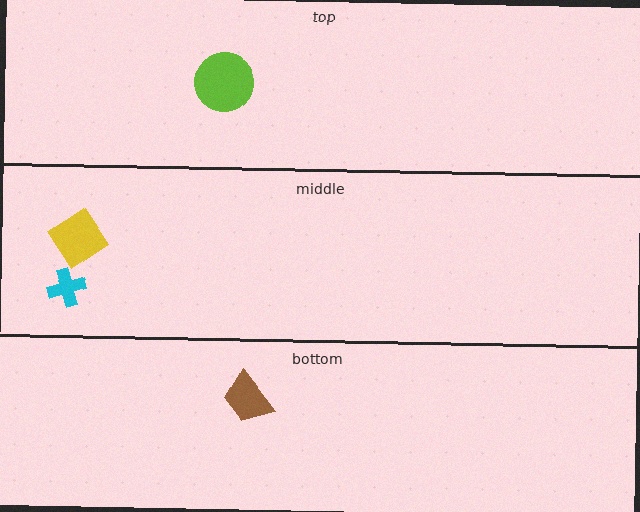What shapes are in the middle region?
The yellow diamond, the cyan cross.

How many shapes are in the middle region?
2.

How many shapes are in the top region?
1.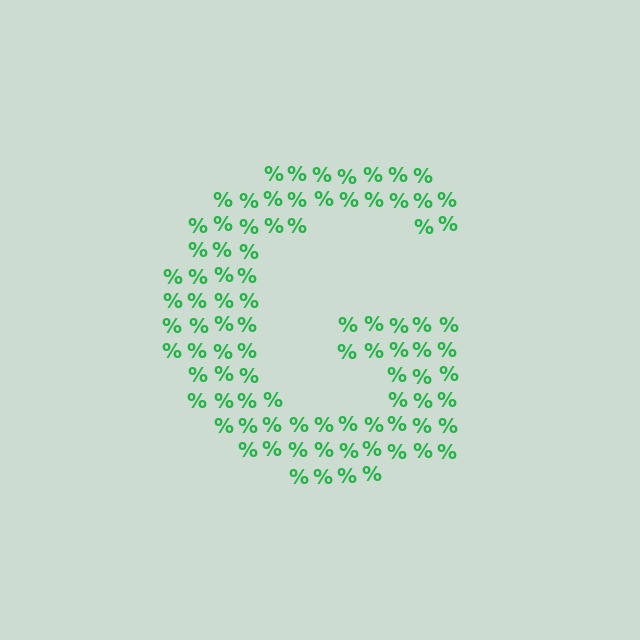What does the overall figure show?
The overall figure shows the letter G.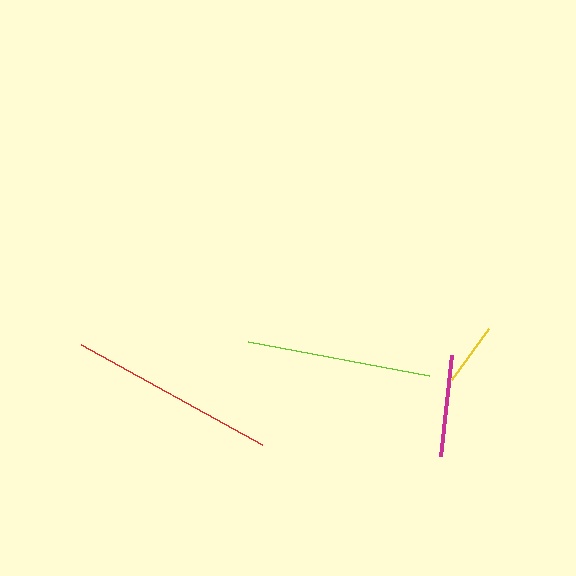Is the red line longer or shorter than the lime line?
The red line is longer than the lime line.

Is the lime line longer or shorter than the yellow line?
The lime line is longer than the yellow line.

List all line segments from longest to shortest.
From longest to shortest: red, lime, magenta, yellow.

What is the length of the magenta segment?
The magenta segment is approximately 101 pixels long.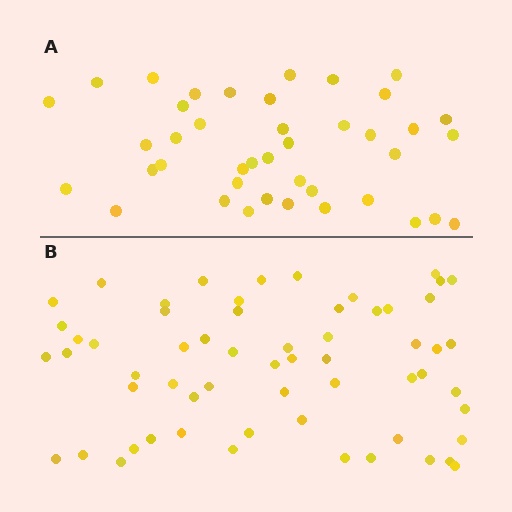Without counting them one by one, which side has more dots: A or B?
Region B (the bottom region) has more dots.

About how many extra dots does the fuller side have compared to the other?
Region B has approximately 20 more dots than region A.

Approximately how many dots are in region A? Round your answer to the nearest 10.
About 40 dots. (The exact count is 41, which rounds to 40.)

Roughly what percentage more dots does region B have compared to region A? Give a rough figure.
About 45% more.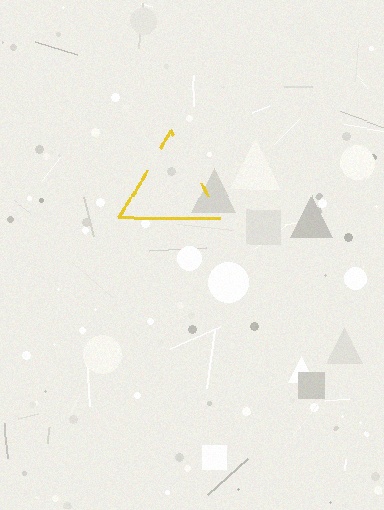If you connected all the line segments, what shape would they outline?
They would outline a triangle.